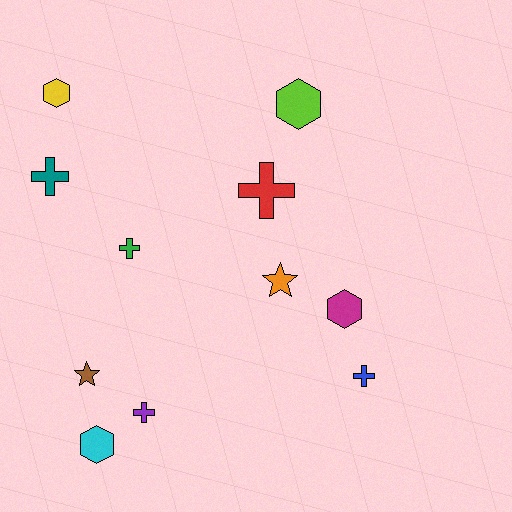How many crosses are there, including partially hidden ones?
There are 5 crosses.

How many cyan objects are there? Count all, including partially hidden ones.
There is 1 cyan object.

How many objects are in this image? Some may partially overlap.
There are 11 objects.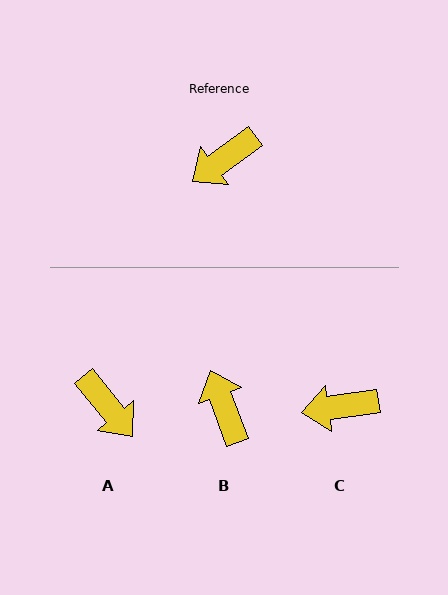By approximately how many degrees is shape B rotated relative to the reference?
Approximately 105 degrees clockwise.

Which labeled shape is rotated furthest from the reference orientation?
B, about 105 degrees away.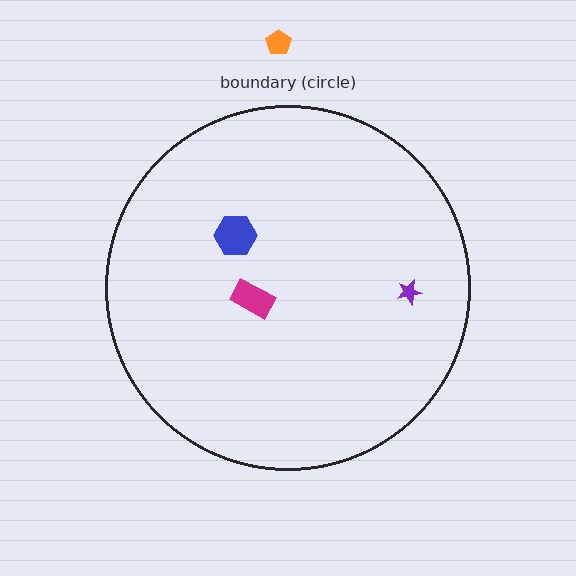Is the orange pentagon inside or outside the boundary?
Outside.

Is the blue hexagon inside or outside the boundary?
Inside.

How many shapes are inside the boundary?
3 inside, 1 outside.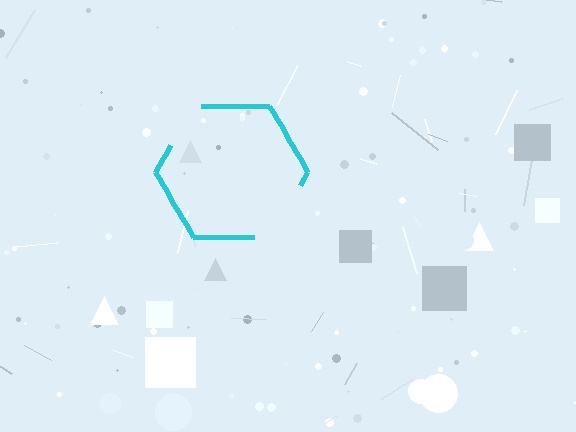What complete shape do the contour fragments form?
The contour fragments form a hexagon.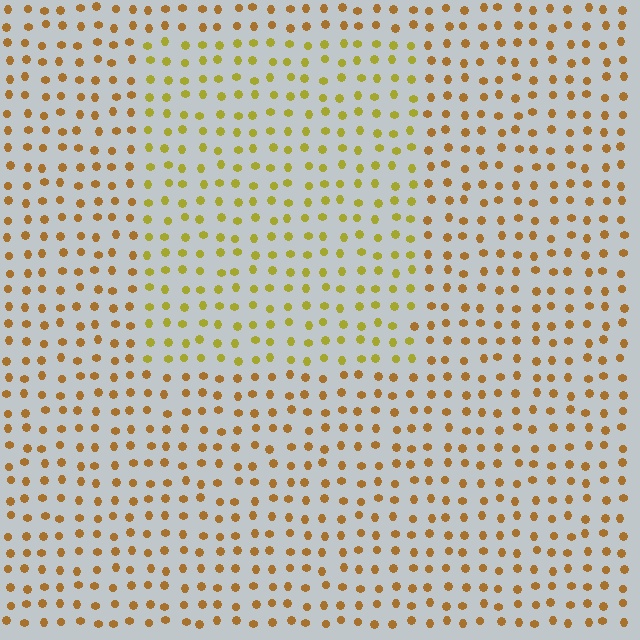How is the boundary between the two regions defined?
The boundary is defined purely by a slight shift in hue (about 28 degrees). Spacing, size, and orientation are identical on both sides.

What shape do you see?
I see a rectangle.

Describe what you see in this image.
The image is filled with small brown elements in a uniform arrangement. A rectangle-shaped region is visible where the elements are tinted to a slightly different hue, forming a subtle color boundary.